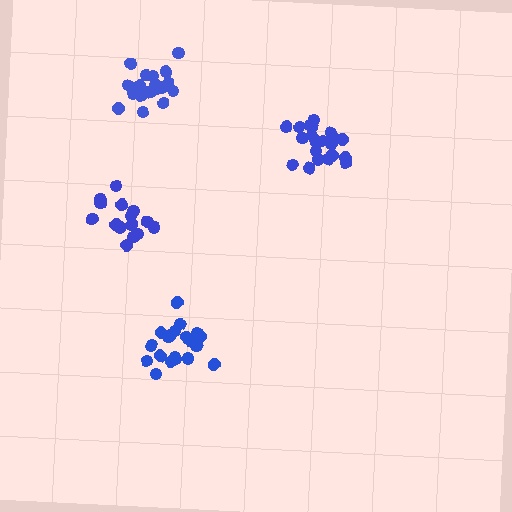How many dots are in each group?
Group 1: 20 dots, Group 2: 20 dots, Group 3: 21 dots, Group 4: 16 dots (77 total).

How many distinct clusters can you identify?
There are 4 distinct clusters.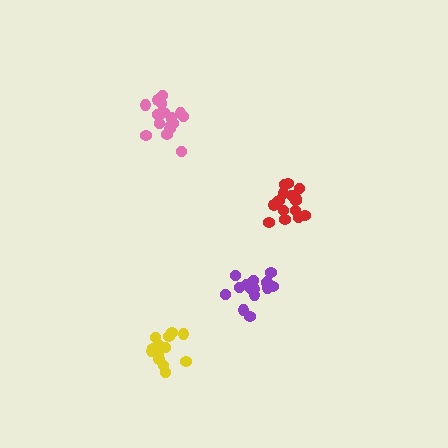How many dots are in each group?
Group 1: 15 dots, Group 2: 15 dots, Group 3: 19 dots, Group 4: 14 dots (63 total).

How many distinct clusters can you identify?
There are 4 distinct clusters.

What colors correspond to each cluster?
The clusters are colored: red, purple, pink, yellow.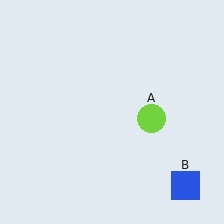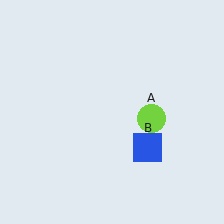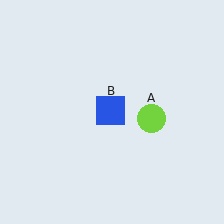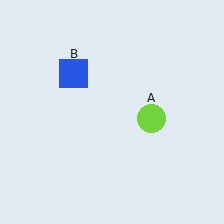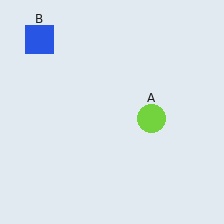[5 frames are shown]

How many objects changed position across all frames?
1 object changed position: blue square (object B).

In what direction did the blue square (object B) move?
The blue square (object B) moved up and to the left.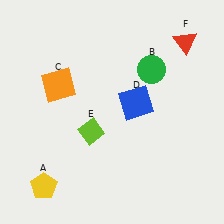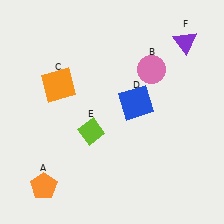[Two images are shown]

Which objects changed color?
A changed from yellow to orange. B changed from green to pink. F changed from red to purple.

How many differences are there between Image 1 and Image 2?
There are 3 differences between the two images.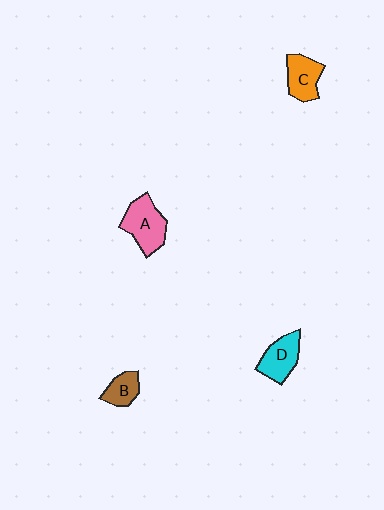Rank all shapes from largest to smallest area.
From largest to smallest: A (pink), D (cyan), C (orange), B (brown).